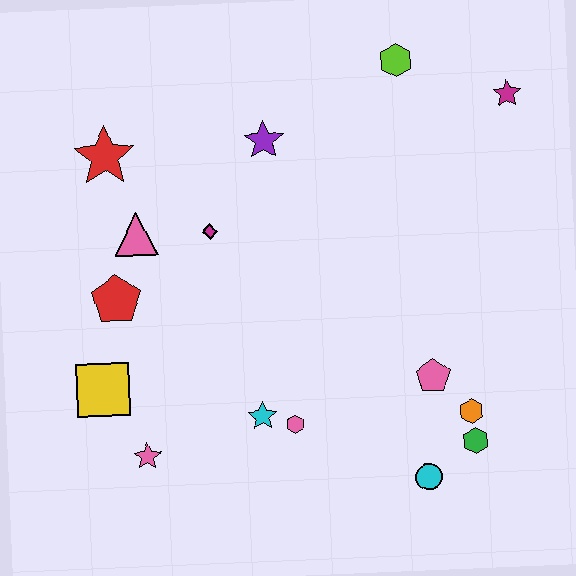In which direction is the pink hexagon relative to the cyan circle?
The pink hexagon is to the left of the cyan circle.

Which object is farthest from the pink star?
The magenta star is farthest from the pink star.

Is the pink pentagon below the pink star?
No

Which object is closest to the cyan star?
The pink hexagon is closest to the cyan star.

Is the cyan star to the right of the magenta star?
No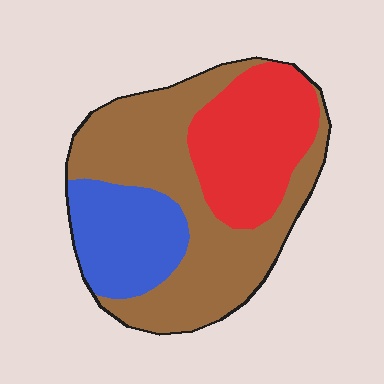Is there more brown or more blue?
Brown.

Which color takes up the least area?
Blue, at roughly 20%.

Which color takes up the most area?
Brown, at roughly 50%.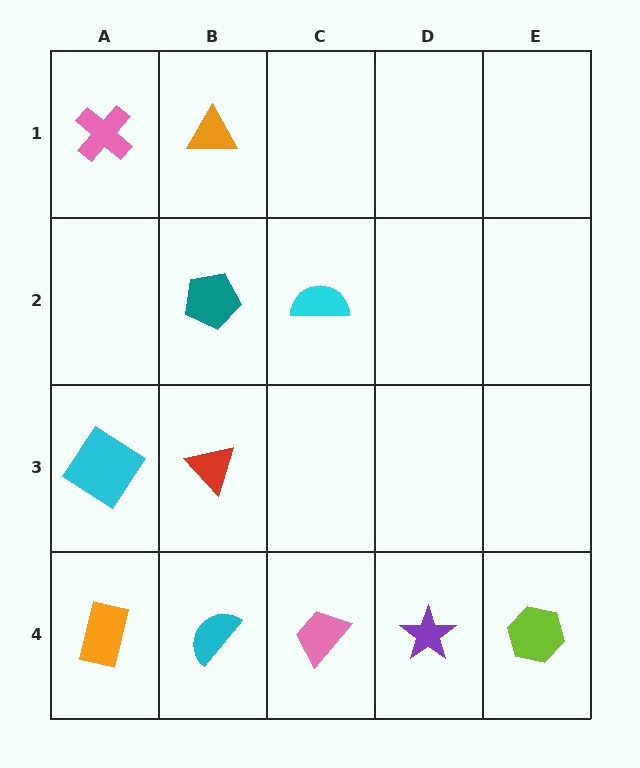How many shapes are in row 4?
5 shapes.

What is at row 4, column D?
A purple star.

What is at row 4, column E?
A lime hexagon.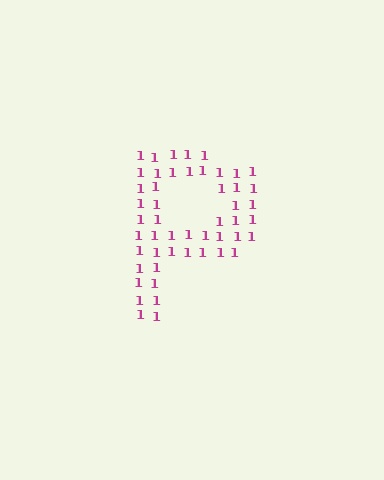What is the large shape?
The large shape is the letter P.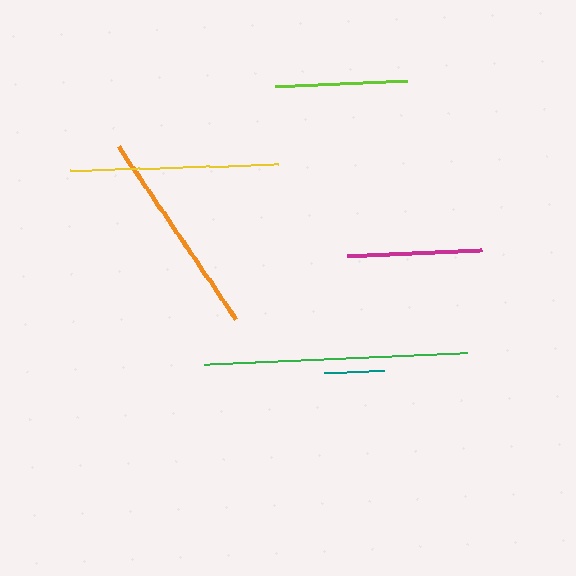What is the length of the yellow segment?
The yellow segment is approximately 207 pixels long.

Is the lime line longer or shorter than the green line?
The green line is longer than the lime line.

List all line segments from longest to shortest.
From longest to shortest: green, orange, yellow, magenta, lime, teal.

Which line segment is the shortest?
The teal line is the shortest at approximately 61 pixels.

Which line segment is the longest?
The green line is the longest at approximately 263 pixels.